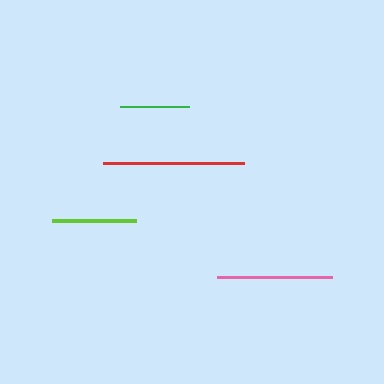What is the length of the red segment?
The red segment is approximately 140 pixels long.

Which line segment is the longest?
The red line is the longest at approximately 140 pixels.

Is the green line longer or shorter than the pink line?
The pink line is longer than the green line.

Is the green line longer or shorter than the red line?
The red line is longer than the green line.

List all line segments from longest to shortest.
From longest to shortest: red, pink, lime, green.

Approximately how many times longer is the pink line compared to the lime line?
The pink line is approximately 1.4 times the length of the lime line.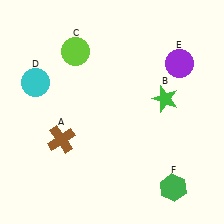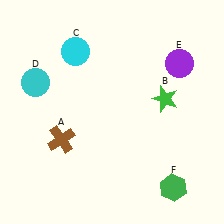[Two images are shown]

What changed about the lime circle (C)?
In Image 1, C is lime. In Image 2, it changed to cyan.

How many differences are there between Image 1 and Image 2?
There is 1 difference between the two images.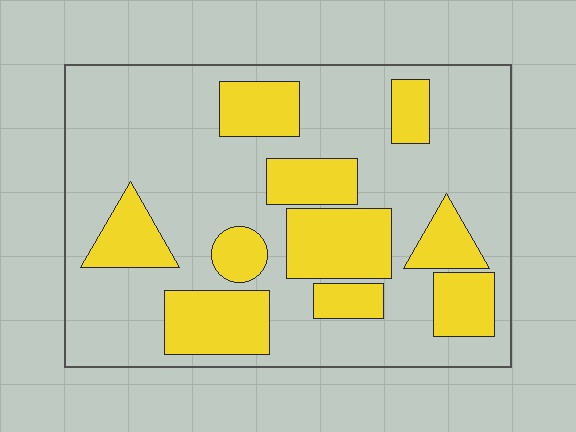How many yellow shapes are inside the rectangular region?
10.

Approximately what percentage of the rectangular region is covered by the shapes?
Approximately 30%.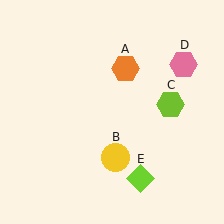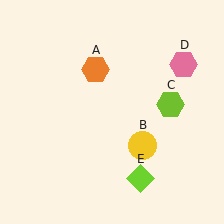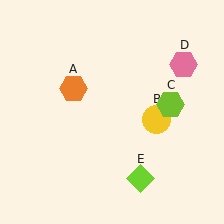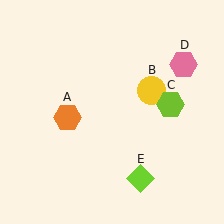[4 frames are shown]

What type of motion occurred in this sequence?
The orange hexagon (object A), yellow circle (object B) rotated counterclockwise around the center of the scene.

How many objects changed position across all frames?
2 objects changed position: orange hexagon (object A), yellow circle (object B).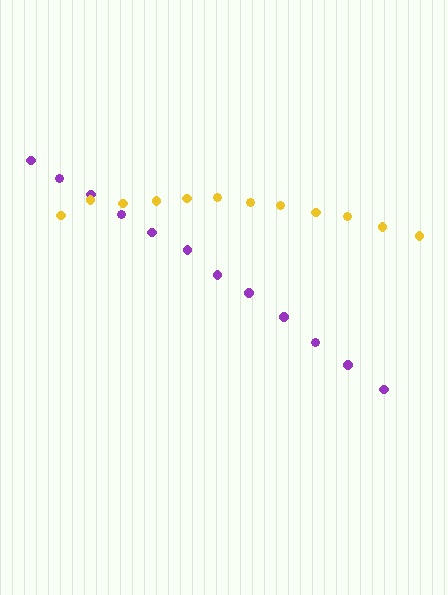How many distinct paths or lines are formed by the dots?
There are 2 distinct paths.